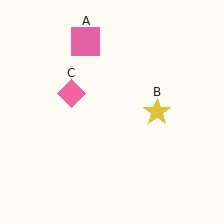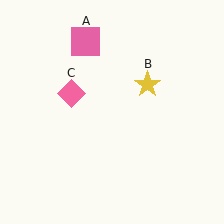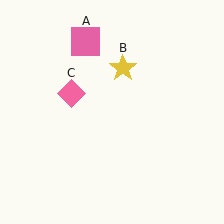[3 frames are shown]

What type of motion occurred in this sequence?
The yellow star (object B) rotated counterclockwise around the center of the scene.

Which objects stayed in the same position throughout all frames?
Pink square (object A) and pink diamond (object C) remained stationary.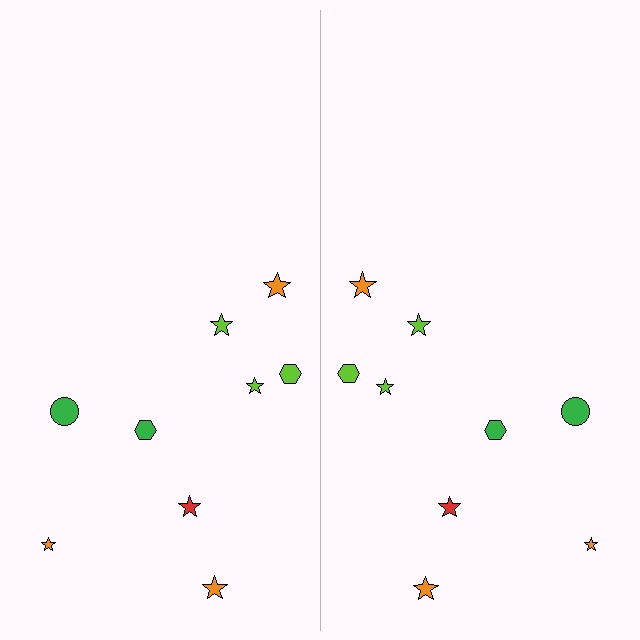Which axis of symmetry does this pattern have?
The pattern has a vertical axis of symmetry running through the center of the image.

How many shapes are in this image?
There are 18 shapes in this image.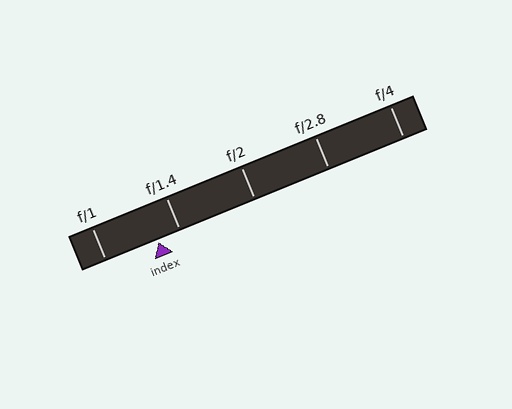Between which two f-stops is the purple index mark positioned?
The index mark is between f/1 and f/1.4.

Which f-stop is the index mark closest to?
The index mark is closest to f/1.4.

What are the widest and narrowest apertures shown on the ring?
The widest aperture shown is f/1 and the narrowest is f/4.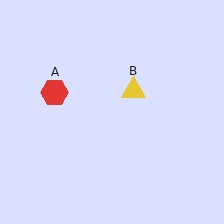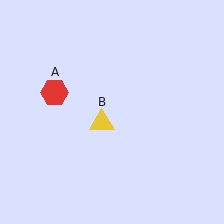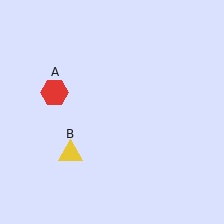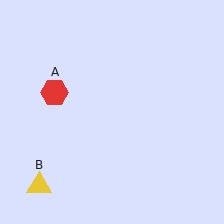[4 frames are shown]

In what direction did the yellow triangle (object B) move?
The yellow triangle (object B) moved down and to the left.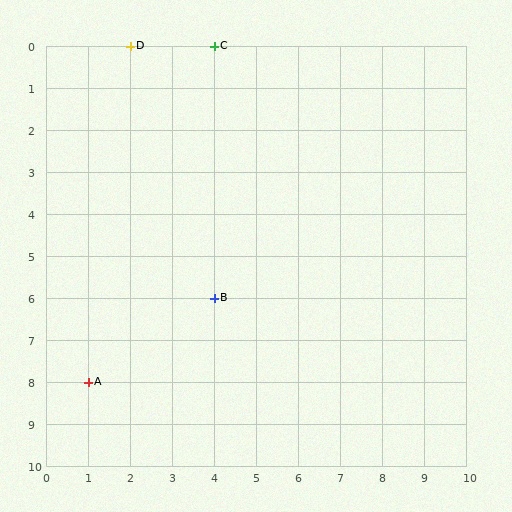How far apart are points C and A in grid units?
Points C and A are 3 columns and 8 rows apart (about 8.5 grid units diagonally).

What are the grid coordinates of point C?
Point C is at grid coordinates (4, 0).